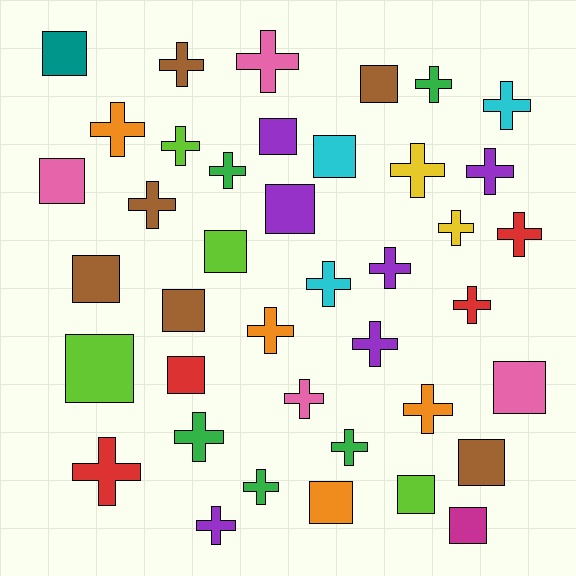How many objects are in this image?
There are 40 objects.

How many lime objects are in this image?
There are 4 lime objects.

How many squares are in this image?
There are 16 squares.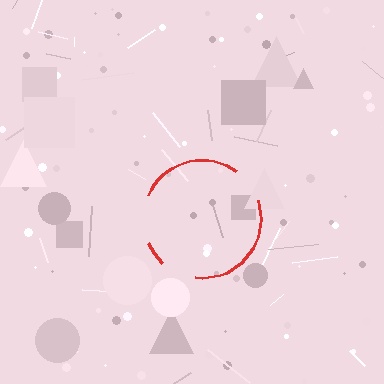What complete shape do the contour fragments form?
The contour fragments form a circle.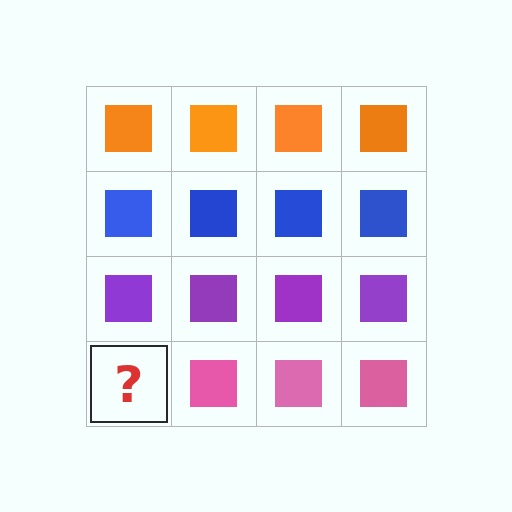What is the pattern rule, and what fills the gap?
The rule is that each row has a consistent color. The gap should be filled with a pink square.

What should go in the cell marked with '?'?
The missing cell should contain a pink square.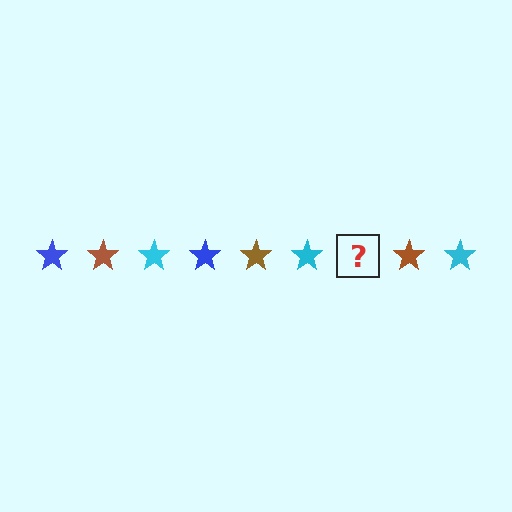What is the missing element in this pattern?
The missing element is a blue star.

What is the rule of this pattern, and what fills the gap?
The rule is that the pattern cycles through blue, brown, cyan stars. The gap should be filled with a blue star.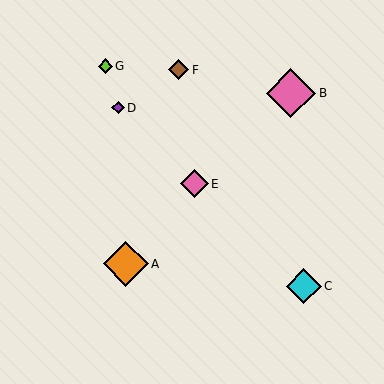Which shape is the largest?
The pink diamond (labeled B) is the largest.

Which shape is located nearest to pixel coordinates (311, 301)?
The cyan diamond (labeled C) at (304, 286) is nearest to that location.